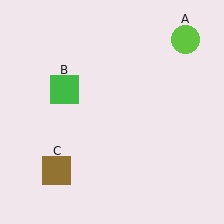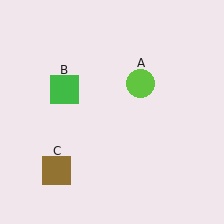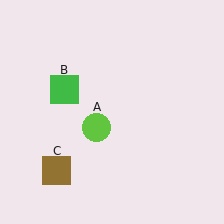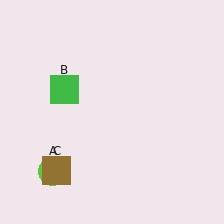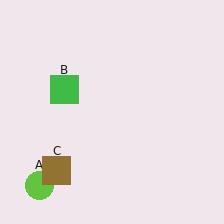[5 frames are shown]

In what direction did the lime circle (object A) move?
The lime circle (object A) moved down and to the left.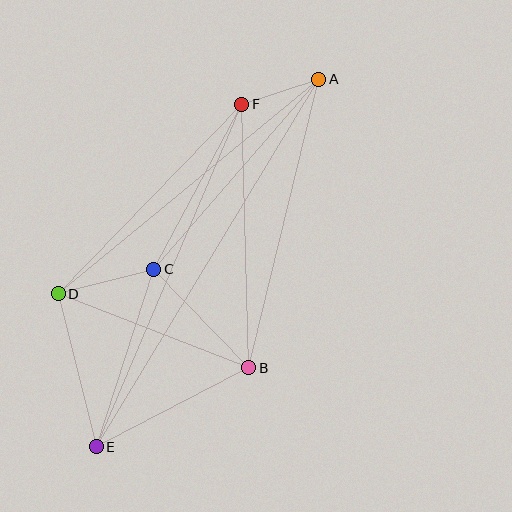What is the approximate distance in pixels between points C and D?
The distance between C and D is approximately 99 pixels.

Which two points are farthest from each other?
Points A and E are farthest from each other.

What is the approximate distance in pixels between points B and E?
The distance between B and E is approximately 172 pixels.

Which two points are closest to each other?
Points A and F are closest to each other.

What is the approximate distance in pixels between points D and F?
The distance between D and F is approximately 263 pixels.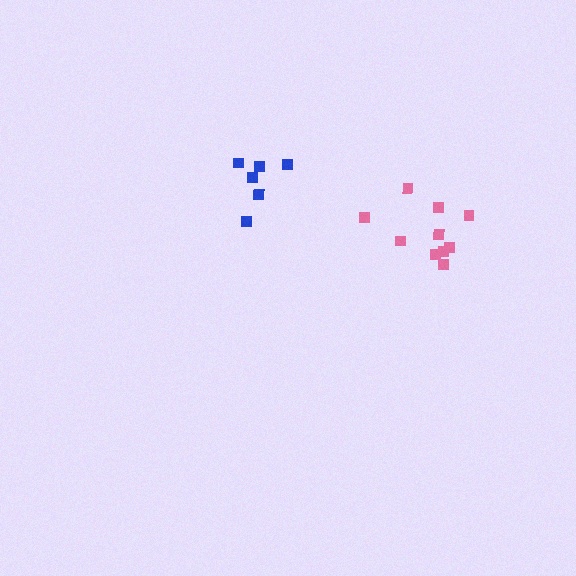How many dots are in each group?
Group 1: 6 dots, Group 2: 10 dots (16 total).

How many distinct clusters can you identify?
There are 2 distinct clusters.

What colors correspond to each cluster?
The clusters are colored: blue, pink.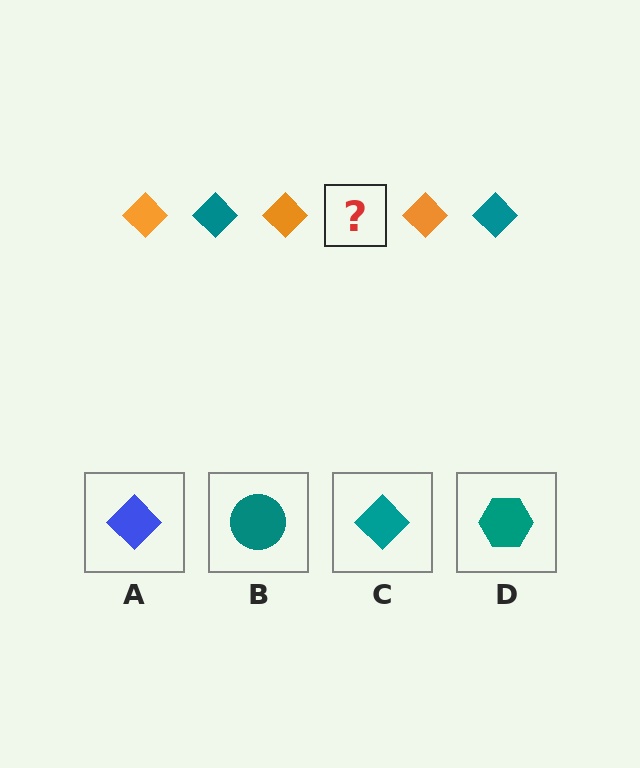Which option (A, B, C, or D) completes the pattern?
C.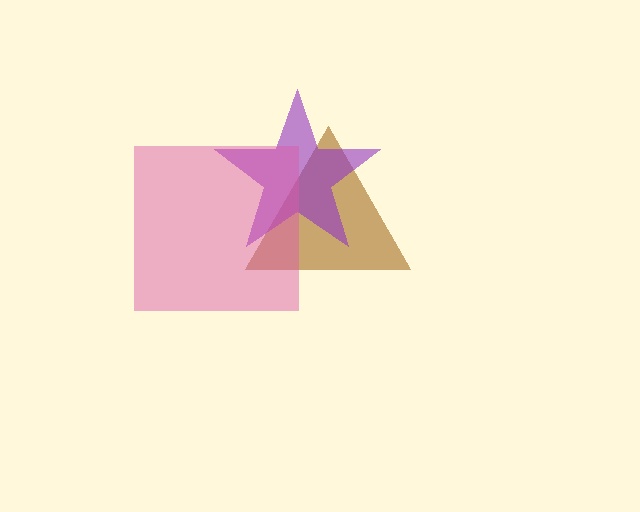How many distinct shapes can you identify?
There are 3 distinct shapes: a brown triangle, a purple star, a pink square.